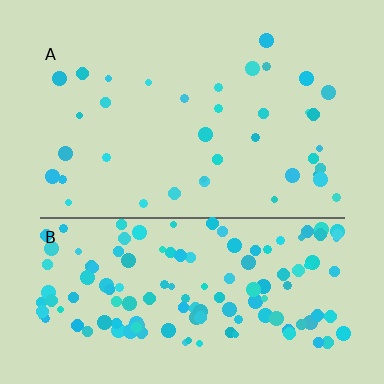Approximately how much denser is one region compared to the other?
Approximately 3.8× — region B over region A.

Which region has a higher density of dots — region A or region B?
B (the bottom).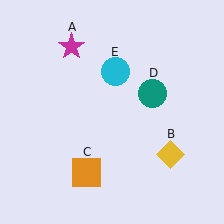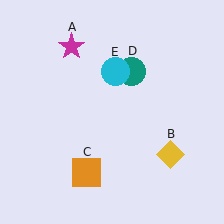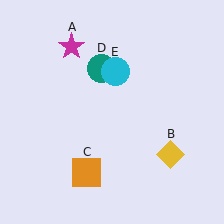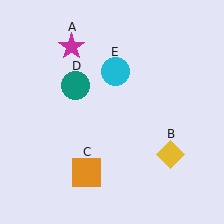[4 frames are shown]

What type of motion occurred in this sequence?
The teal circle (object D) rotated counterclockwise around the center of the scene.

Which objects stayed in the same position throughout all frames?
Magenta star (object A) and yellow diamond (object B) and orange square (object C) and cyan circle (object E) remained stationary.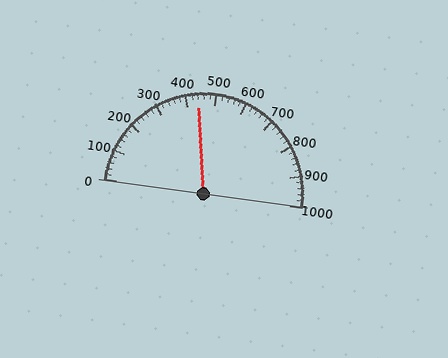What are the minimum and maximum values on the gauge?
The gauge ranges from 0 to 1000.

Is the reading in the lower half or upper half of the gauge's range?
The reading is in the lower half of the range (0 to 1000).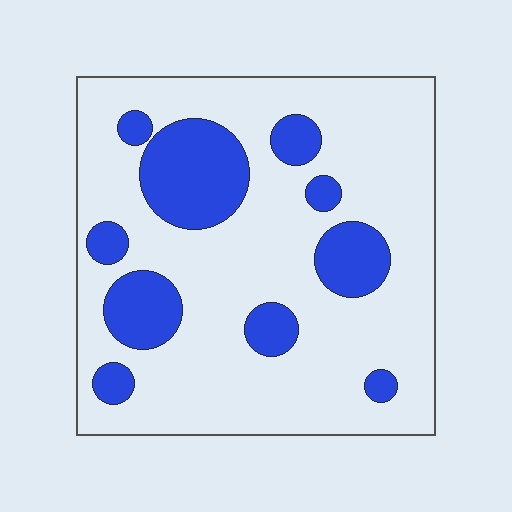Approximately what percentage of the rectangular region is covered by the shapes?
Approximately 25%.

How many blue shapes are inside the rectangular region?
10.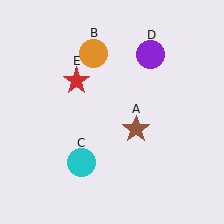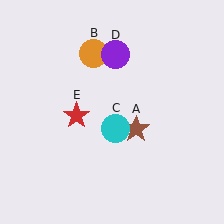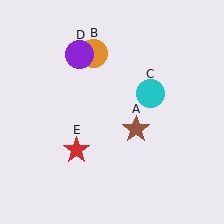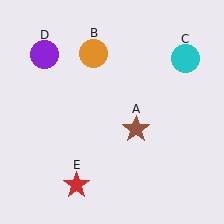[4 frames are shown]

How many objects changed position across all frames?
3 objects changed position: cyan circle (object C), purple circle (object D), red star (object E).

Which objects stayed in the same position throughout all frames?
Brown star (object A) and orange circle (object B) remained stationary.